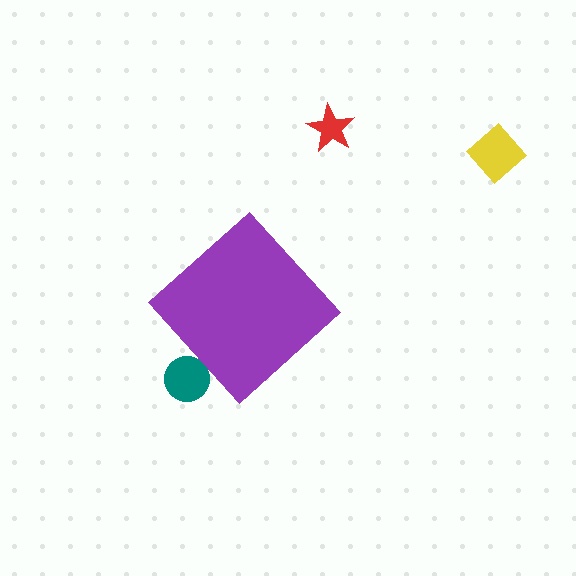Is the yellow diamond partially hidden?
No, the yellow diamond is fully visible.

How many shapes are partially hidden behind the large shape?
1 shape is partially hidden.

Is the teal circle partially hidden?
Yes, the teal circle is partially hidden behind the purple diamond.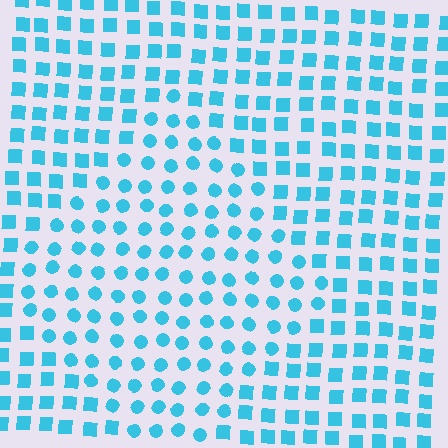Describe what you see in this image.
The image is filled with small cyan elements arranged in a uniform grid. A diamond-shaped region contains circles, while the surrounding area contains squares. The boundary is defined purely by the change in element shape.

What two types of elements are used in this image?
The image uses circles inside the diamond region and squares outside it.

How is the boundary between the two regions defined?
The boundary is defined by a change in element shape: circles inside vs. squares outside. All elements share the same color and spacing.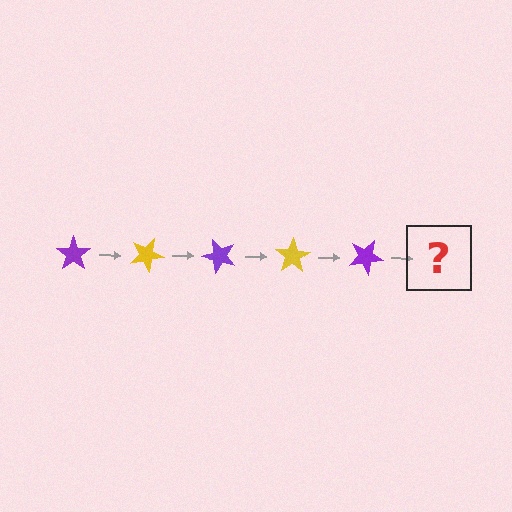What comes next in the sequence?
The next element should be a yellow star, rotated 125 degrees from the start.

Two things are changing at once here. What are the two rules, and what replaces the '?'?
The two rules are that it rotates 25 degrees each step and the color cycles through purple and yellow. The '?' should be a yellow star, rotated 125 degrees from the start.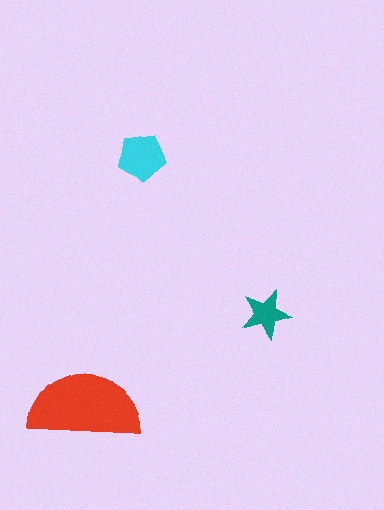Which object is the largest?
The red semicircle.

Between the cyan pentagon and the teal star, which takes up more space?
The cyan pentagon.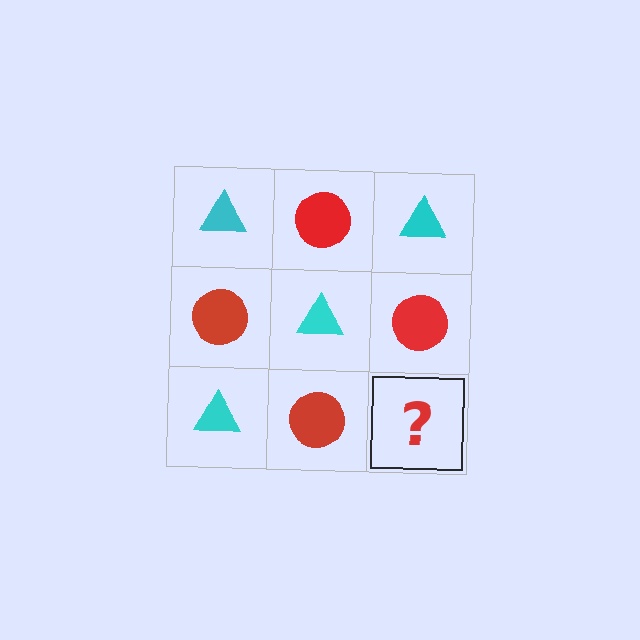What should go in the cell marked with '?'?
The missing cell should contain a cyan triangle.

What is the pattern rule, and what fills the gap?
The rule is that it alternates cyan triangle and red circle in a checkerboard pattern. The gap should be filled with a cyan triangle.